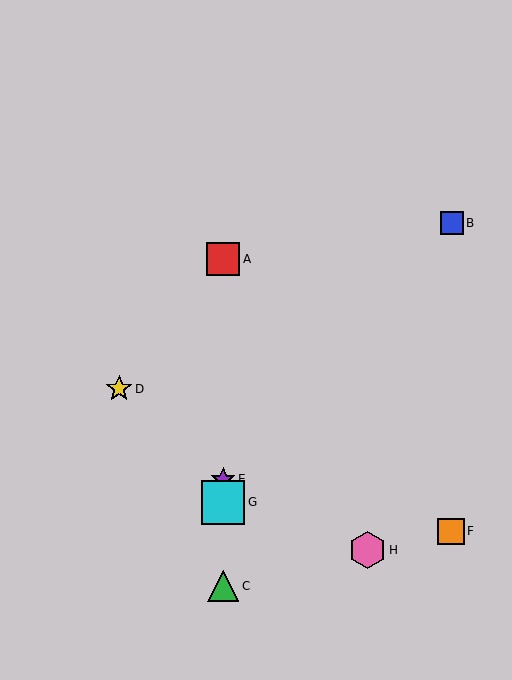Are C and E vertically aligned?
Yes, both are at x≈223.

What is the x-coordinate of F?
Object F is at x≈451.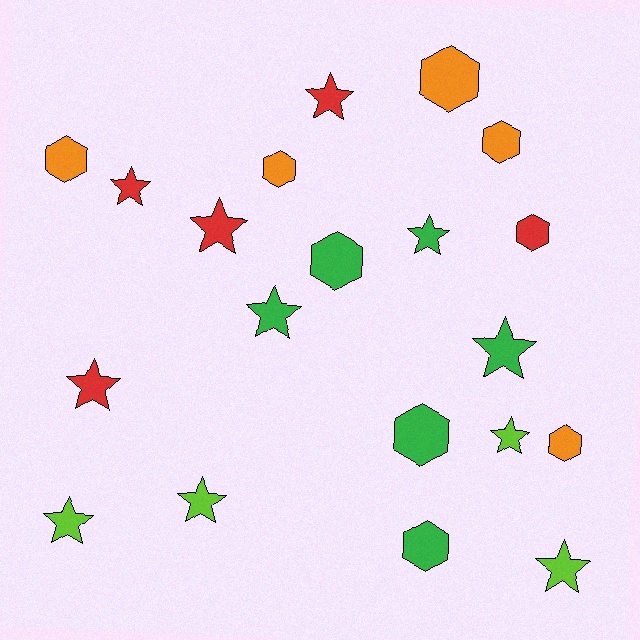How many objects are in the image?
There are 20 objects.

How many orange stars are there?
There are no orange stars.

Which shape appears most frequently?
Star, with 11 objects.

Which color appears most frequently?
Green, with 6 objects.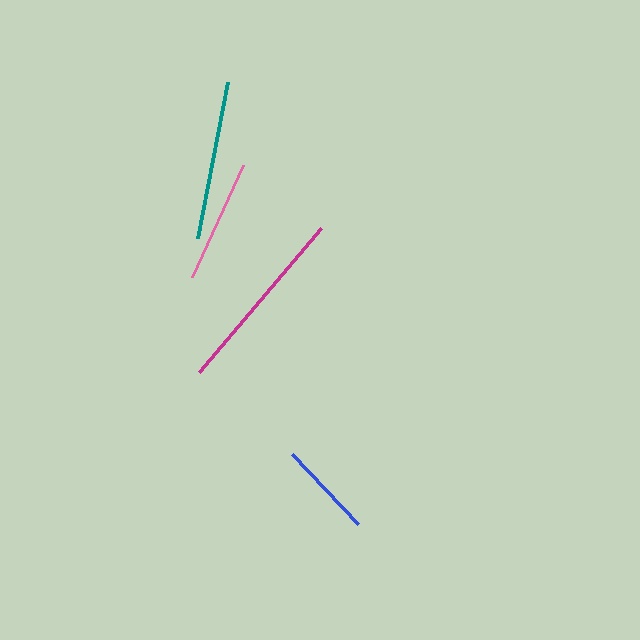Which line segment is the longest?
The magenta line is the longest at approximately 189 pixels.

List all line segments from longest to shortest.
From longest to shortest: magenta, teal, pink, blue.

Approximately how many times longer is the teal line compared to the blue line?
The teal line is approximately 1.7 times the length of the blue line.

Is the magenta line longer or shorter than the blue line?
The magenta line is longer than the blue line.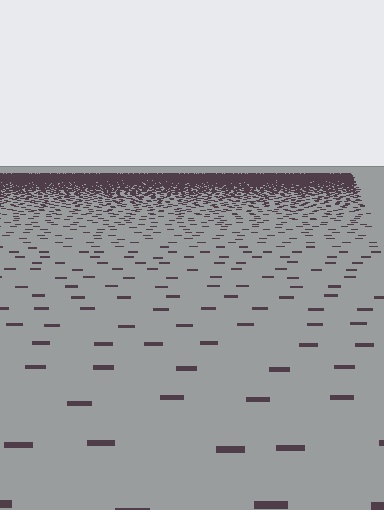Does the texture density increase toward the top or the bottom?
Density increases toward the top.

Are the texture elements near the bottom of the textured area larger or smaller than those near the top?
Larger. Near the bottom, elements are closer to the viewer and appear at a bigger on-screen size.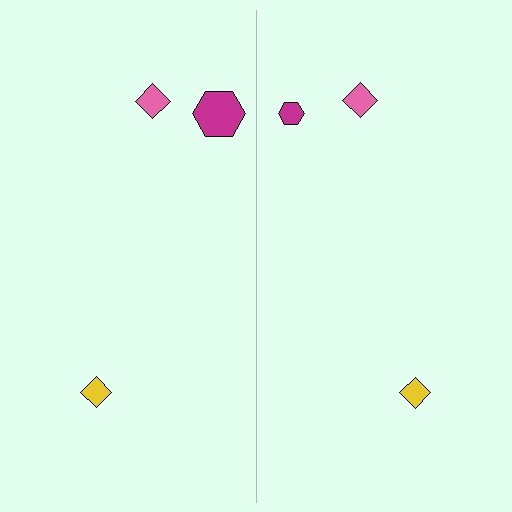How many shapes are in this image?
There are 6 shapes in this image.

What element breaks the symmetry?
The magenta hexagon on the right side has a different size than its mirror counterpart.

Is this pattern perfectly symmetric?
No, the pattern is not perfectly symmetric. The magenta hexagon on the right side has a different size than its mirror counterpart.